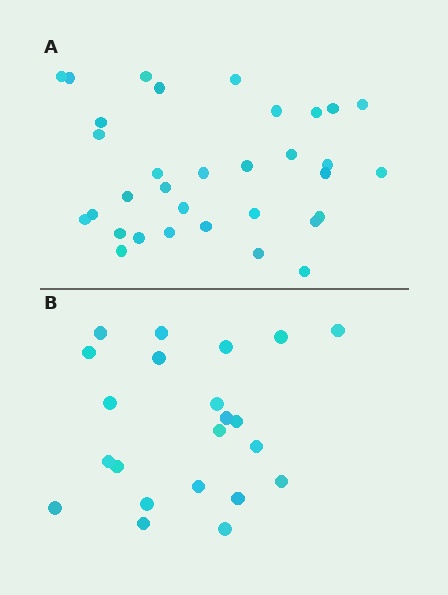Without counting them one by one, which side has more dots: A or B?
Region A (the top region) has more dots.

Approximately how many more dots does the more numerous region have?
Region A has roughly 12 or so more dots than region B.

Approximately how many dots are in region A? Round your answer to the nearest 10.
About 30 dots. (The exact count is 33, which rounds to 30.)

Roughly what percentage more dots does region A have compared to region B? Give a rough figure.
About 50% more.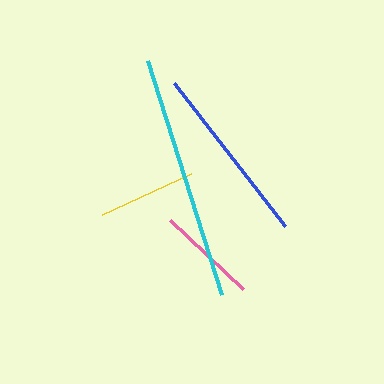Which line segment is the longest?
The cyan line is the longest at approximately 245 pixels.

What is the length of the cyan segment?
The cyan segment is approximately 245 pixels long.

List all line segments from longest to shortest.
From longest to shortest: cyan, blue, pink, yellow.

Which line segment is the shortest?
The yellow line is the shortest at approximately 98 pixels.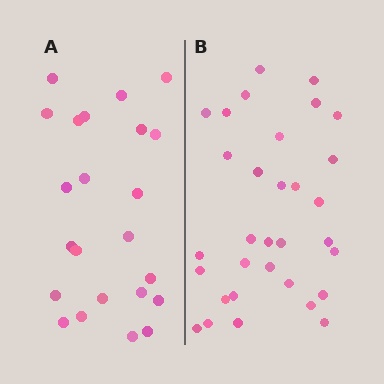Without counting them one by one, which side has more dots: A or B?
Region B (the right region) has more dots.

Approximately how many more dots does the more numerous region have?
Region B has roughly 8 or so more dots than region A.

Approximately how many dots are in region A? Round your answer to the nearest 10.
About 20 dots. (The exact count is 23, which rounds to 20.)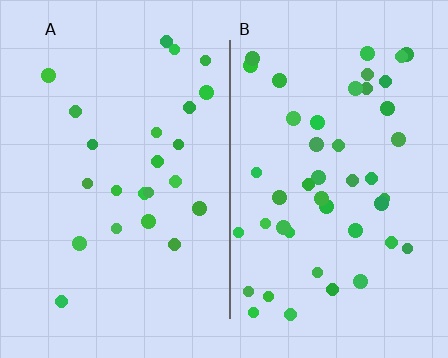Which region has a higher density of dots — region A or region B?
B (the right).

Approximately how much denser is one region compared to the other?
Approximately 1.9× — region B over region A.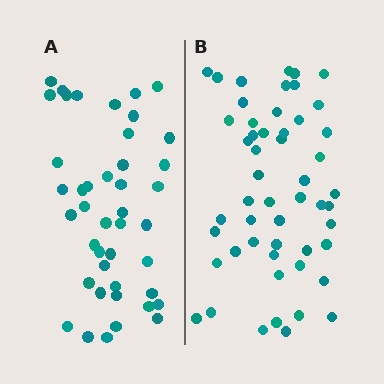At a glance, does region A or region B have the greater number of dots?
Region B (the right region) has more dots.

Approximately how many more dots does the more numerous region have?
Region B has roughly 8 or so more dots than region A.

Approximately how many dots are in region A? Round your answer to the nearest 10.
About 40 dots. (The exact count is 43, which rounds to 40.)